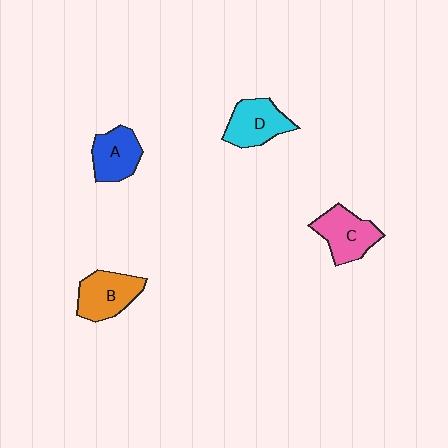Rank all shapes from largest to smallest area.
From largest to smallest: C (pink), B (orange), D (cyan), A (blue).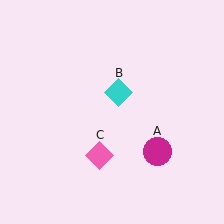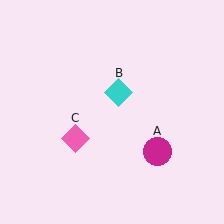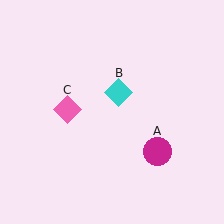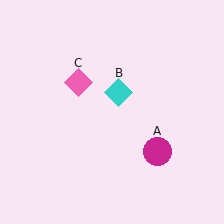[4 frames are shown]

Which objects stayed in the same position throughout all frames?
Magenta circle (object A) and cyan diamond (object B) remained stationary.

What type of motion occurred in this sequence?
The pink diamond (object C) rotated clockwise around the center of the scene.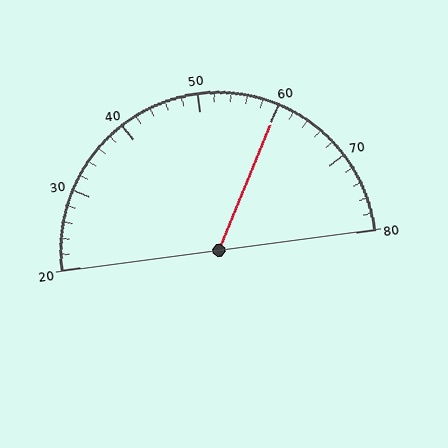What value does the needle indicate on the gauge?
The needle indicates approximately 60.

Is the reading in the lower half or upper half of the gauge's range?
The reading is in the upper half of the range (20 to 80).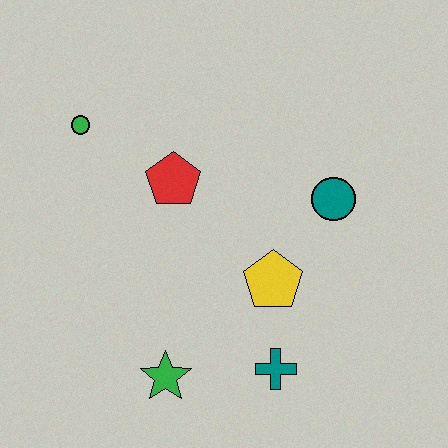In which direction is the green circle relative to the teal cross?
The green circle is above the teal cross.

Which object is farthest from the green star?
The green circle is farthest from the green star.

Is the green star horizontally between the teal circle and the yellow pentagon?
No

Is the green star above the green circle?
No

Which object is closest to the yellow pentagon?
The teal cross is closest to the yellow pentagon.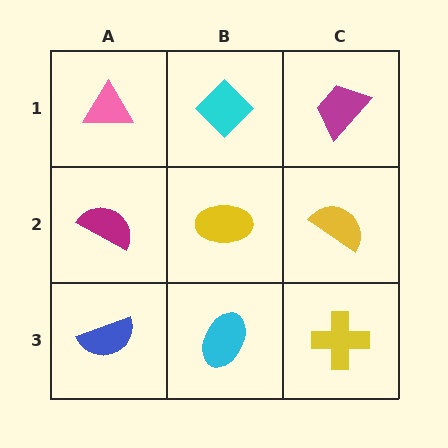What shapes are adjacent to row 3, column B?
A yellow ellipse (row 2, column B), a blue semicircle (row 3, column A), a yellow cross (row 3, column C).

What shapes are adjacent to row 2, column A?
A pink triangle (row 1, column A), a blue semicircle (row 3, column A), a yellow ellipse (row 2, column B).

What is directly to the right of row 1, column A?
A cyan diamond.